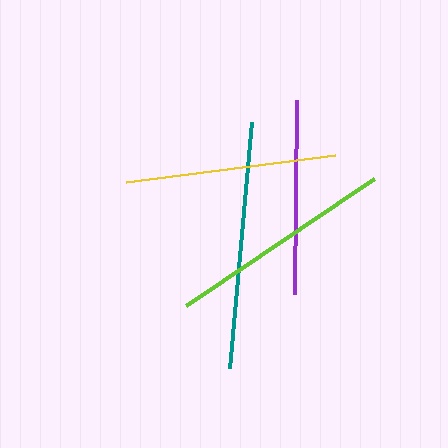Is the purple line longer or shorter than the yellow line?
The yellow line is longer than the purple line.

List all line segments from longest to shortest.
From longest to shortest: teal, lime, yellow, purple.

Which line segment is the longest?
The teal line is the longest at approximately 247 pixels.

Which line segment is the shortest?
The purple line is the shortest at approximately 194 pixels.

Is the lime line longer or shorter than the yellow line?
The lime line is longer than the yellow line.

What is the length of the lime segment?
The lime segment is approximately 227 pixels long.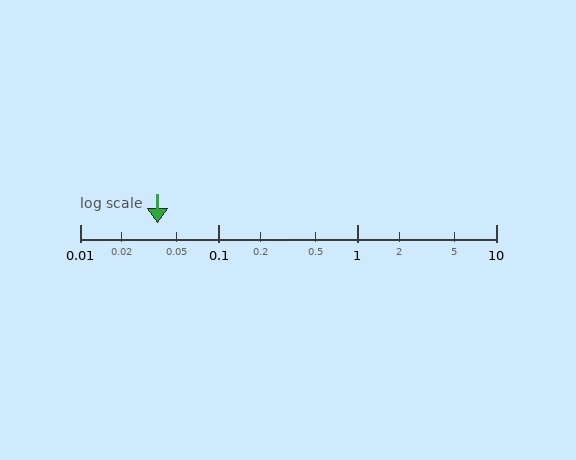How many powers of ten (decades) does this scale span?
The scale spans 3 decades, from 0.01 to 10.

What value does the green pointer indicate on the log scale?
The pointer indicates approximately 0.036.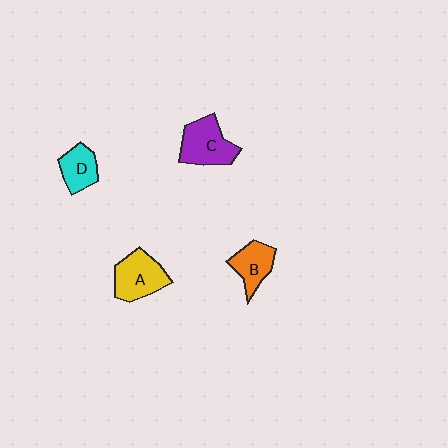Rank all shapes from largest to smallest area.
From largest to smallest: C (purple), A (yellow), B (orange), D (cyan).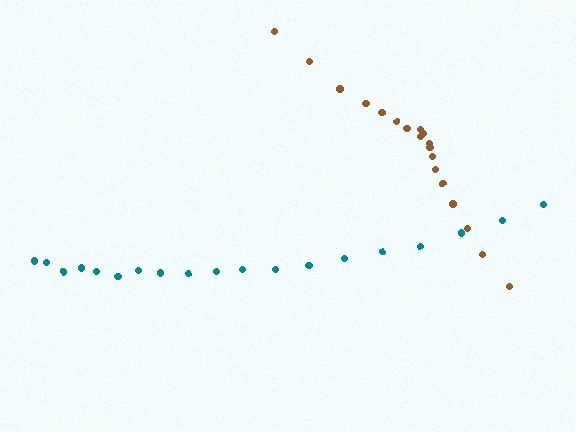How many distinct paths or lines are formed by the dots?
There are 2 distinct paths.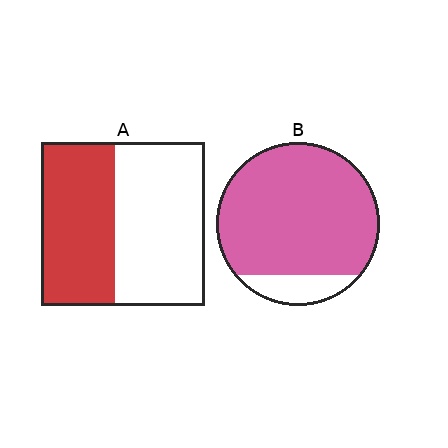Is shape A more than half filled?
No.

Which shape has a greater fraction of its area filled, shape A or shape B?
Shape B.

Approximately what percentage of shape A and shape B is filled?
A is approximately 45% and B is approximately 85%.